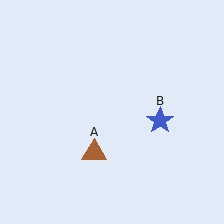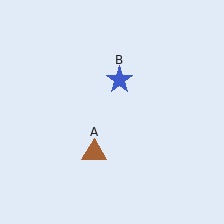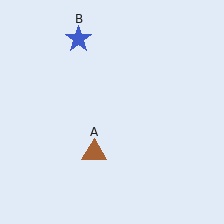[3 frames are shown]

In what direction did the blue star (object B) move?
The blue star (object B) moved up and to the left.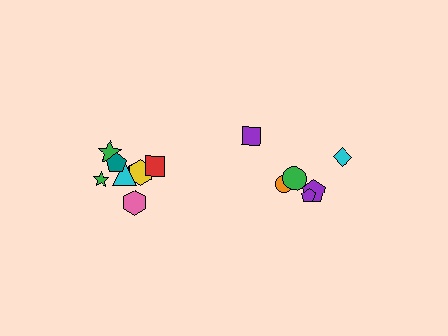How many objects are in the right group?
There are 6 objects.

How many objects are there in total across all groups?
There are 14 objects.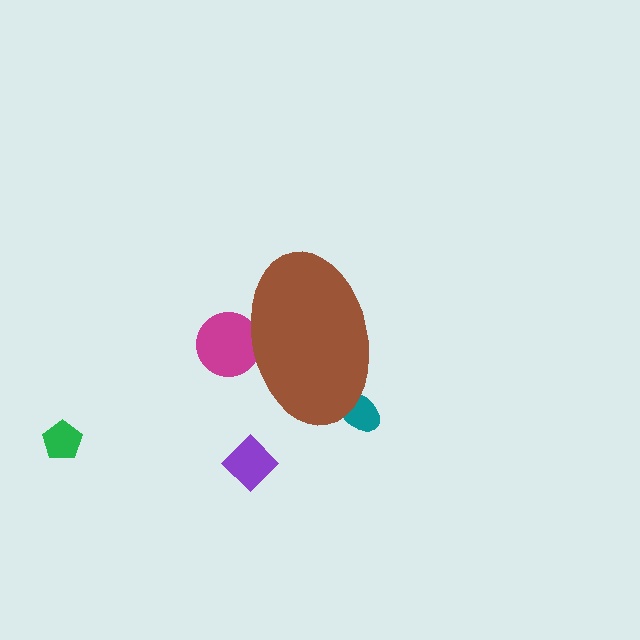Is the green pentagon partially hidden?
No, the green pentagon is fully visible.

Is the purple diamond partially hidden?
No, the purple diamond is fully visible.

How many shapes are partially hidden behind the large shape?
2 shapes are partially hidden.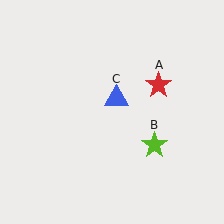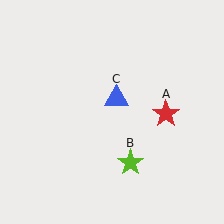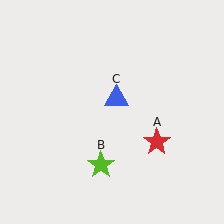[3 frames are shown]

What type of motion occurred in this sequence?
The red star (object A), lime star (object B) rotated clockwise around the center of the scene.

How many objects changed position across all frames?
2 objects changed position: red star (object A), lime star (object B).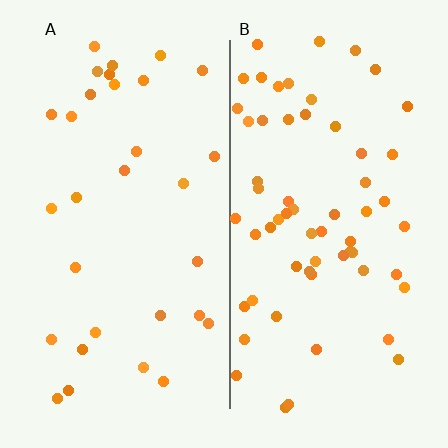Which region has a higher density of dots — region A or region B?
B (the right).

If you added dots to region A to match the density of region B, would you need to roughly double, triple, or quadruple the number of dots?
Approximately double.